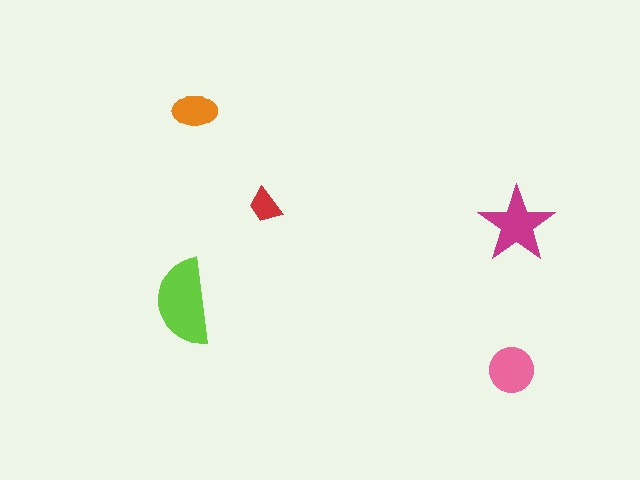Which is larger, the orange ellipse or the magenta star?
The magenta star.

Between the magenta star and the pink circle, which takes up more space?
The magenta star.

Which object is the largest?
The lime semicircle.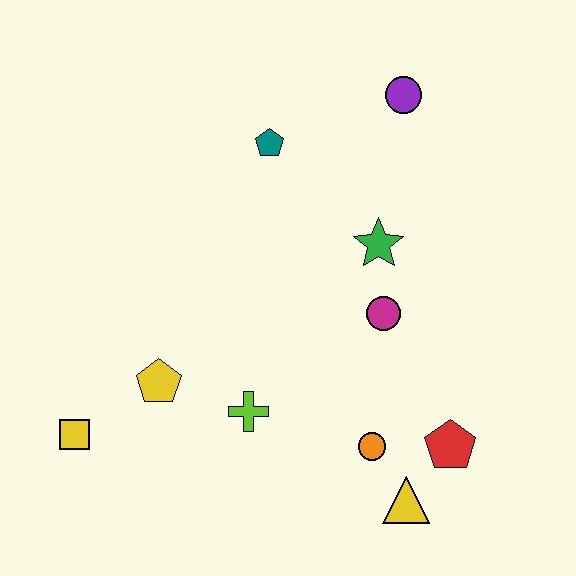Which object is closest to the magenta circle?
The green star is closest to the magenta circle.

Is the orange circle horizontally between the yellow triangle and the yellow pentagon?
Yes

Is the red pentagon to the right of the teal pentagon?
Yes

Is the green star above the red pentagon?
Yes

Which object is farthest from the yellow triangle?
The purple circle is farthest from the yellow triangle.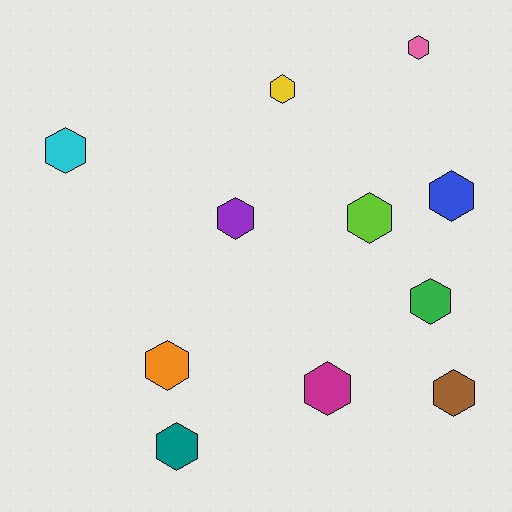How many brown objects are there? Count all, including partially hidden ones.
There is 1 brown object.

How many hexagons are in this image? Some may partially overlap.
There are 11 hexagons.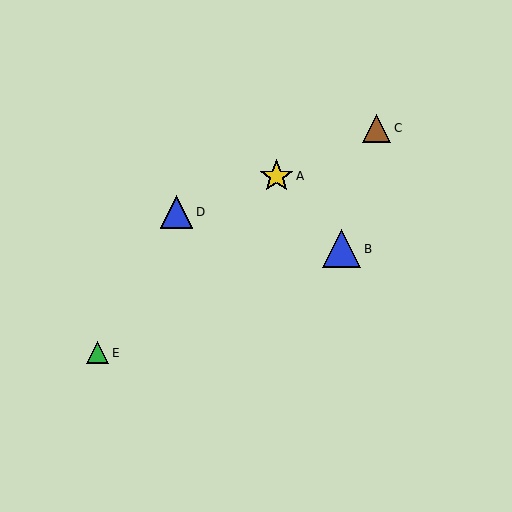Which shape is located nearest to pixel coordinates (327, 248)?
The blue triangle (labeled B) at (342, 249) is nearest to that location.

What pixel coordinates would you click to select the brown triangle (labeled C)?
Click at (377, 128) to select the brown triangle C.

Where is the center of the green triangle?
The center of the green triangle is at (97, 353).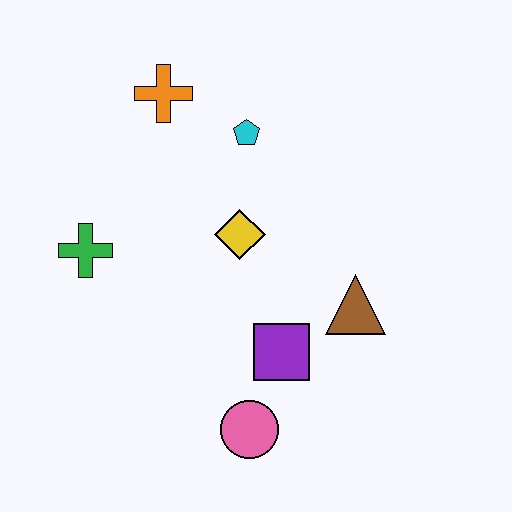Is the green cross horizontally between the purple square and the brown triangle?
No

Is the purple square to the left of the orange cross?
No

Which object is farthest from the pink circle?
The orange cross is farthest from the pink circle.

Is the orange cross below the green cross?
No